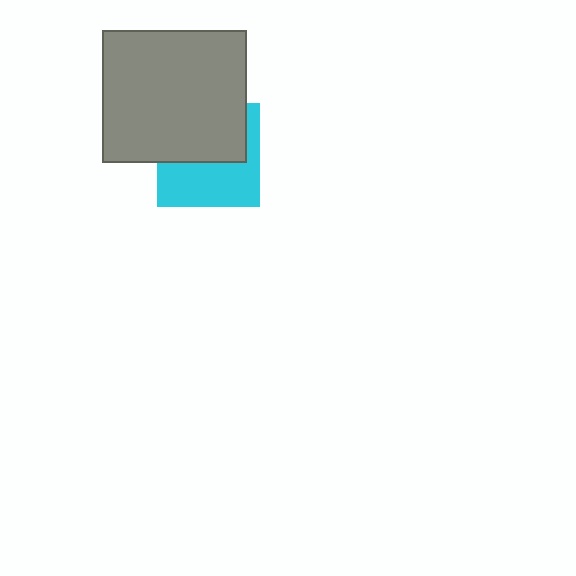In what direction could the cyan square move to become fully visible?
The cyan square could move down. That would shift it out from behind the gray rectangle entirely.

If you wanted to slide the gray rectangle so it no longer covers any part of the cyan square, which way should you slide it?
Slide it up — that is the most direct way to separate the two shapes.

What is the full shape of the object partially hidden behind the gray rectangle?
The partially hidden object is a cyan square.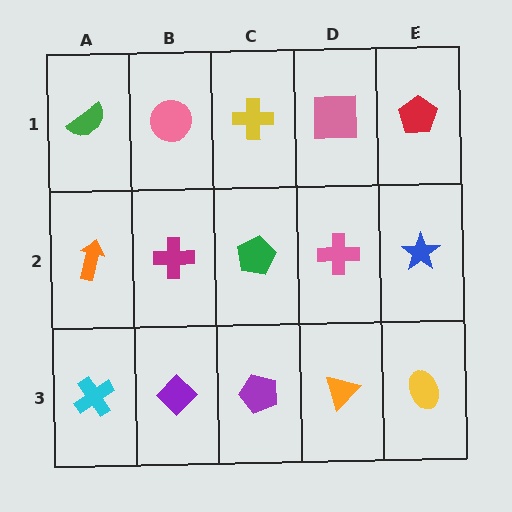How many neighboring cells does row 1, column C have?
3.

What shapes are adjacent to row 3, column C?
A green pentagon (row 2, column C), a purple diamond (row 3, column B), an orange triangle (row 3, column D).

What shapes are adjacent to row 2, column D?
A pink square (row 1, column D), an orange triangle (row 3, column D), a green pentagon (row 2, column C), a blue star (row 2, column E).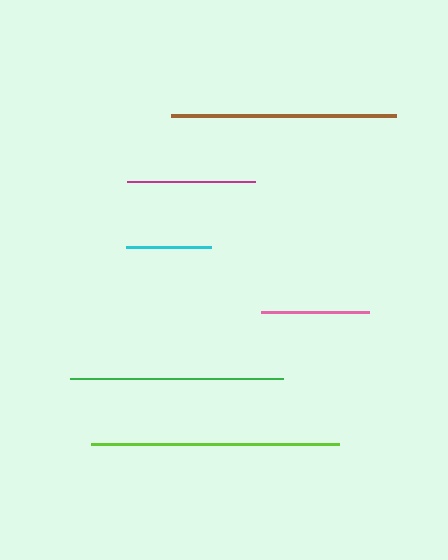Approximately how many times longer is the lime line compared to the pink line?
The lime line is approximately 2.3 times the length of the pink line.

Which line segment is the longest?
The lime line is the longest at approximately 247 pixels.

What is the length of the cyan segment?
The cyan segment is approximately 85 pixels long.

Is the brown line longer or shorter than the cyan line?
The brown line is longer than the cyan line.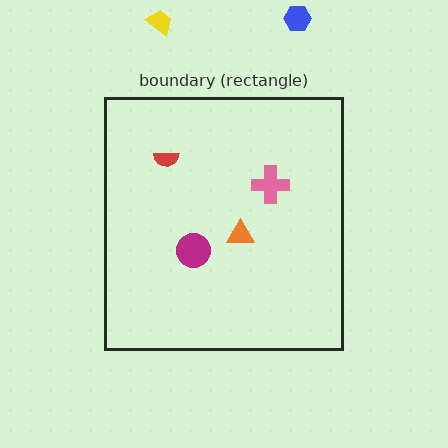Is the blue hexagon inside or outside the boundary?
Outside.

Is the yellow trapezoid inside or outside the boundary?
Outside.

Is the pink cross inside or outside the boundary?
Inside.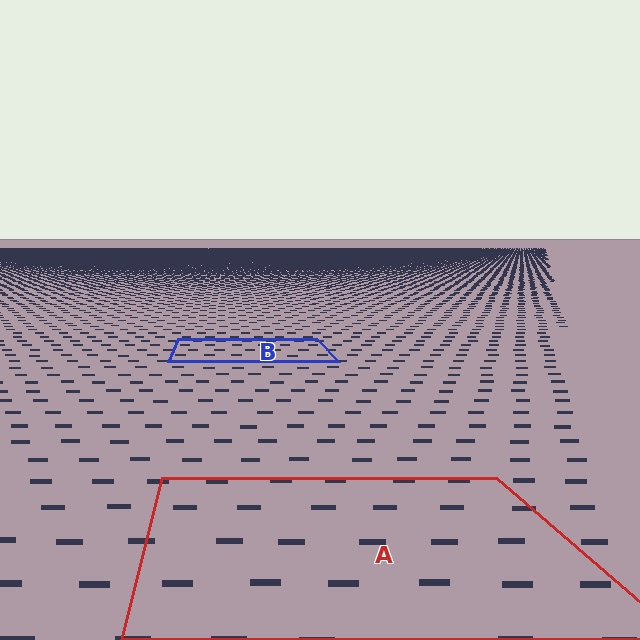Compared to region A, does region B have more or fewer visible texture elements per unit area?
Region B has more texture elements per unit area — they are packed more densely because it is farther away.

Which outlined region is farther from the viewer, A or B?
Region B is farther from the viewer — the texture elements inside it appear smaller and more densely packed.